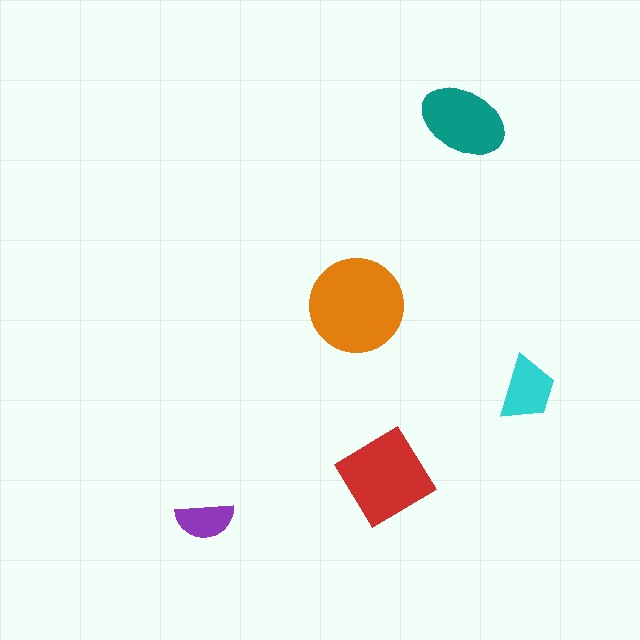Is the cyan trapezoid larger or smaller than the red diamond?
Smaller.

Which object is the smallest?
The purple semicircle.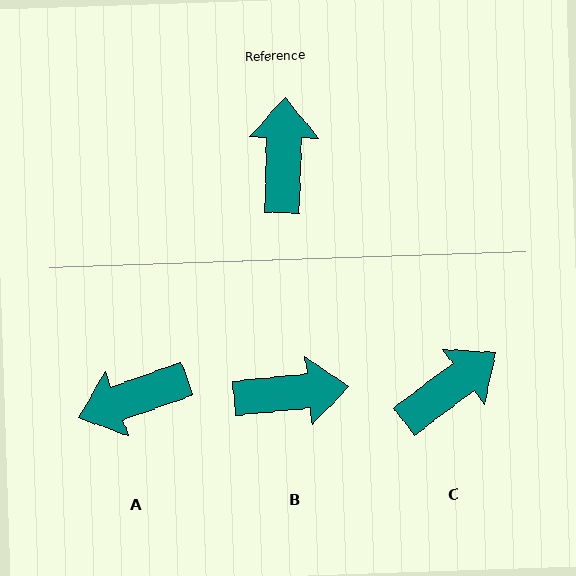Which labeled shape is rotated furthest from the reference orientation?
A, about 111 degrees away.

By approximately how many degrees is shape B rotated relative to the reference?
Approximately 83 degrees clockwise.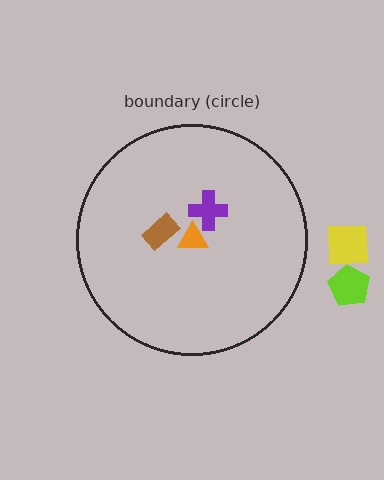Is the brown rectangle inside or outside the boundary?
Inside.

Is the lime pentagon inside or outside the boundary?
Outside.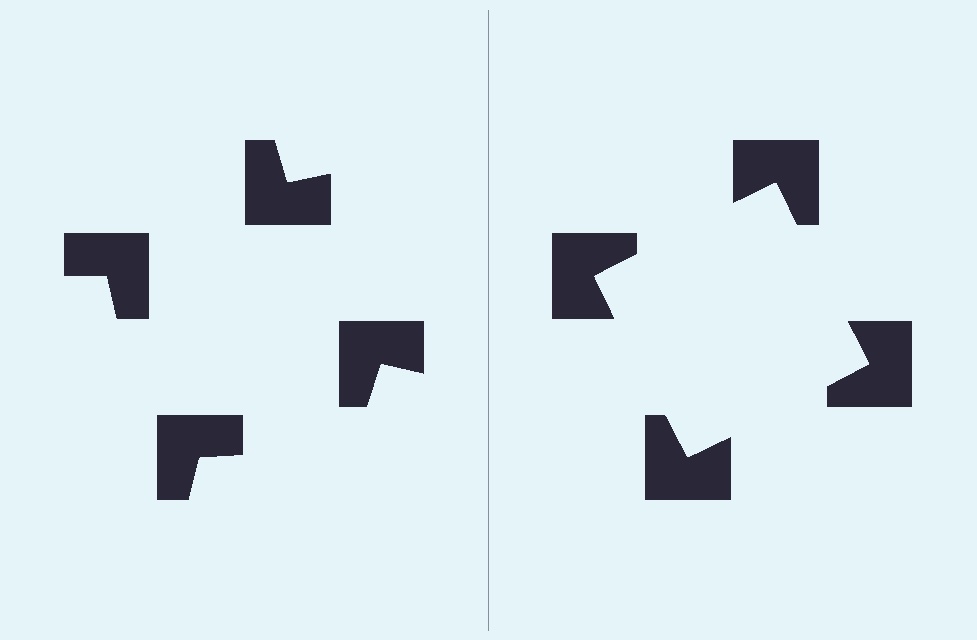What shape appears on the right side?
An illusory square.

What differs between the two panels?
The notched squares are positioned identically on both sides; only the wedge orientations differ. On the right they align to a square; on the left they are misaligned.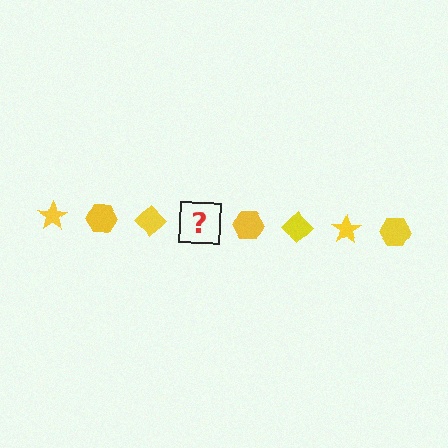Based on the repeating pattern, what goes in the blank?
The blank should be a yellow star.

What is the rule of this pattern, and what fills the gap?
The rule is that the pattern cycles through star, hexagon, diamond shapes in yellow. The gap should be filled with a yellow star.